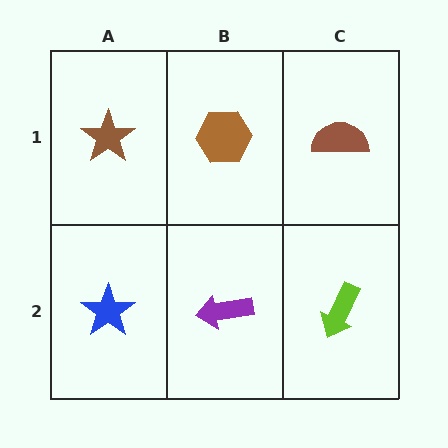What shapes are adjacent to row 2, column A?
A brown star (row 1, column A), a purple arrow (row 2, column B).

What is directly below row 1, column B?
A purple arrow.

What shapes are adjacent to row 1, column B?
A purple arrow (row 2, column B), a brown star (row 1, column A), a brown semicircle (row 1, column C).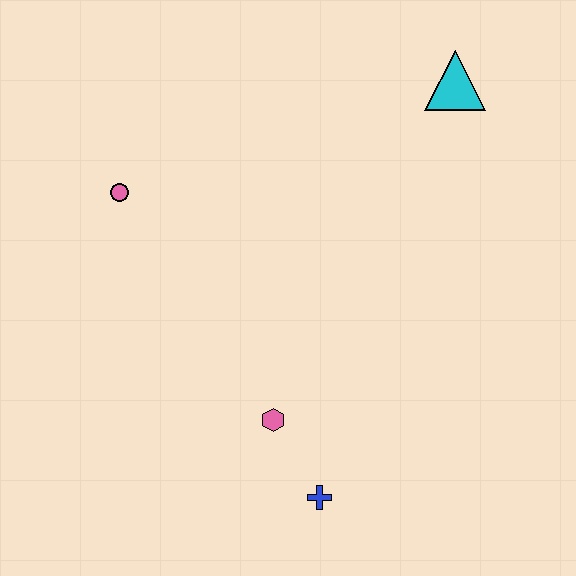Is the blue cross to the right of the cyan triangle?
No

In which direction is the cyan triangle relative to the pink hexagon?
The cyan triangle is above the pink hexagon.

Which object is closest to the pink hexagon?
The blue cross is closest to the pink hexagon.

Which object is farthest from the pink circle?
The blue cross is farthest from the pink circle.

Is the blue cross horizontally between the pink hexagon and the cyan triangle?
Yes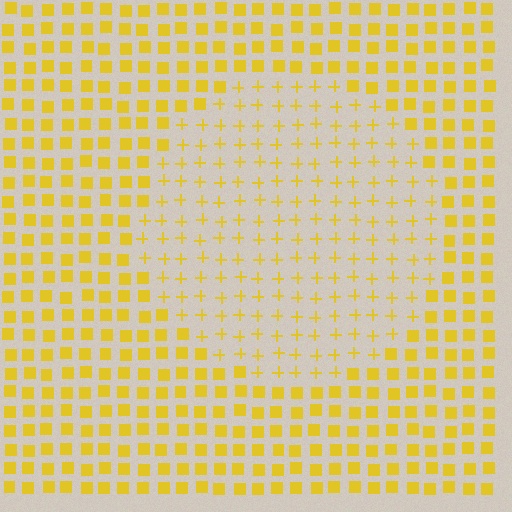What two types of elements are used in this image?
The image uses plus signs inside the circle region and squares outside it.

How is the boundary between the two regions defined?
The boundary is defined by a change in element shape: plus signs inside vs. squares outside. All elements share the same color and spacing.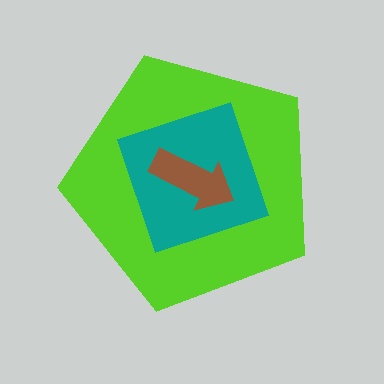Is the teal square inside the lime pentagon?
Yes.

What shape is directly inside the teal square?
The brown arrow.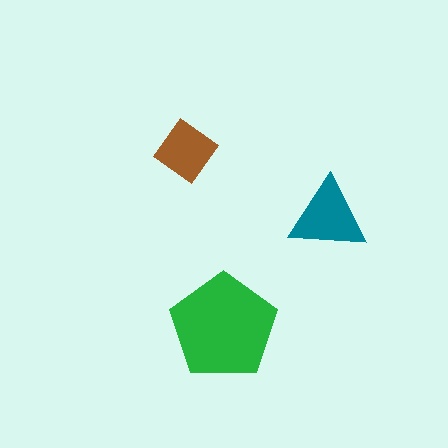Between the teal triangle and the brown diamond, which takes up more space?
The teal triangle.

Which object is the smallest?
The brown diamond.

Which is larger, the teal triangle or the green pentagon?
The green pentagon.